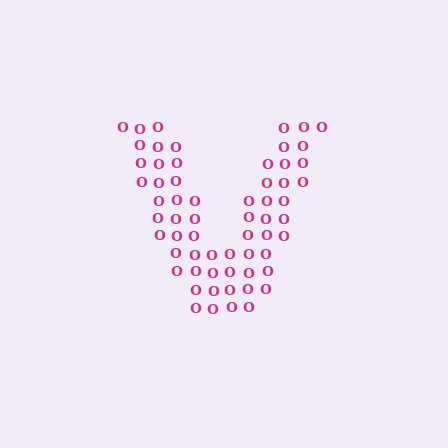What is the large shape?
The large shape is the letter V.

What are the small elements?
The small elements are letter O's.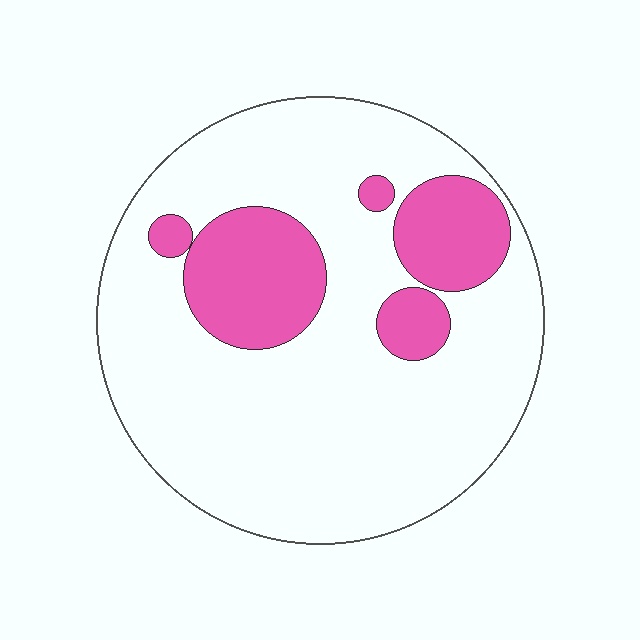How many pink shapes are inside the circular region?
5.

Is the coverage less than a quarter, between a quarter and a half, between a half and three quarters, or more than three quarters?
Less than a quarter.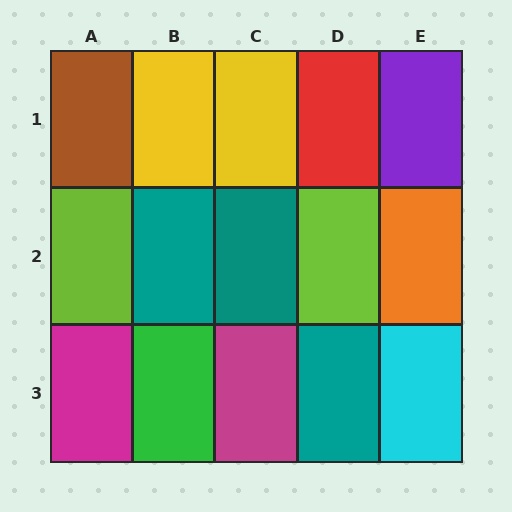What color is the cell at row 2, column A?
Lime.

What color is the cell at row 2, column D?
Lime.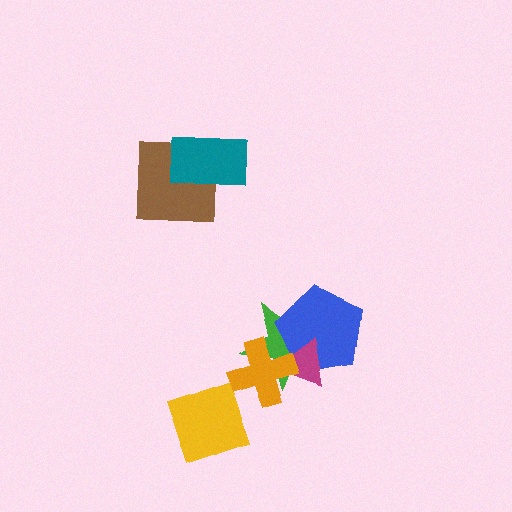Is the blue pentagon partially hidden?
Yes, it is partially covered by another shape.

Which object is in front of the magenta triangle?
The orange cross is in front of the magenta triangle.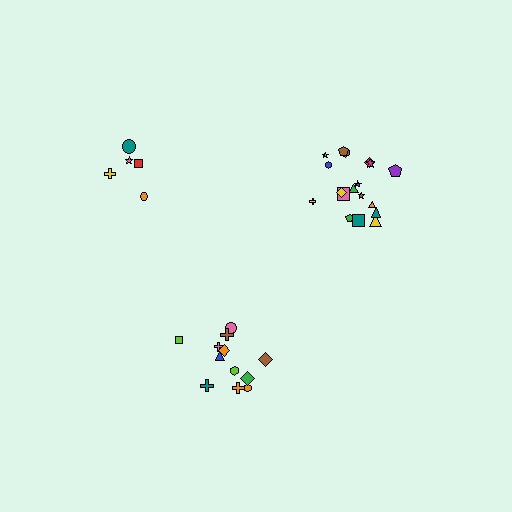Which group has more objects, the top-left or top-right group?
The top-right group.